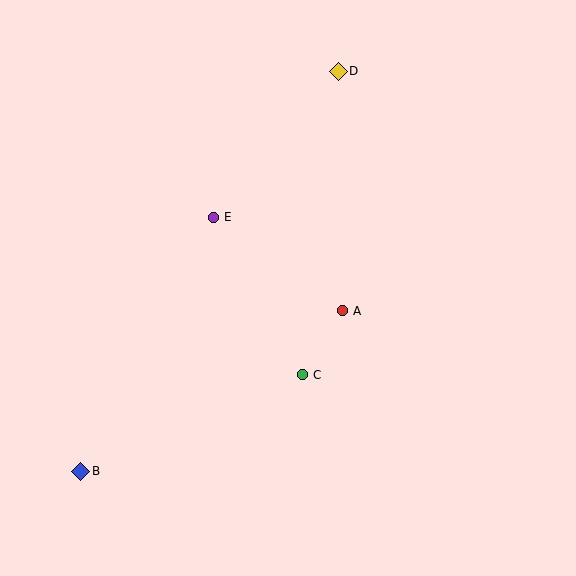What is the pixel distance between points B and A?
The distance between B and A is 307 pixels.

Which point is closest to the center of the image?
Point A at (342, 311) is closest to the center.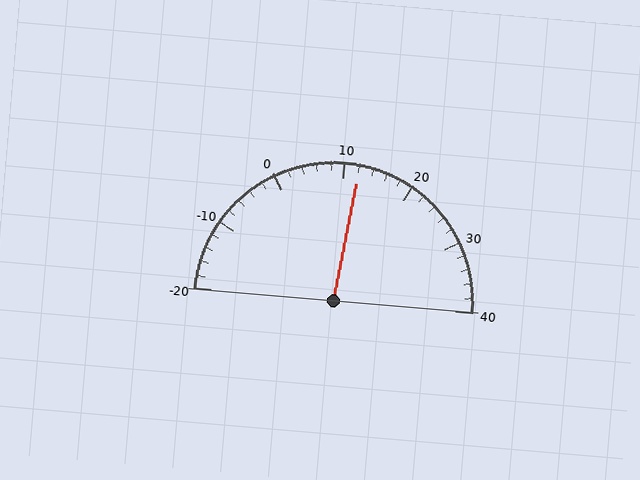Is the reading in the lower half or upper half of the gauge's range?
The reading is in the upper half of the range (-20 to 40).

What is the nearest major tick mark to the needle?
The nearest major tick mark is 10.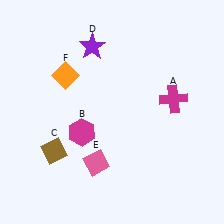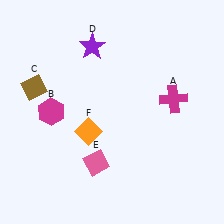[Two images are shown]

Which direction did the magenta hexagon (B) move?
The magenta hexagon (B) moved left.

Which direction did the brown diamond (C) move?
The brown diamond (C) moved up.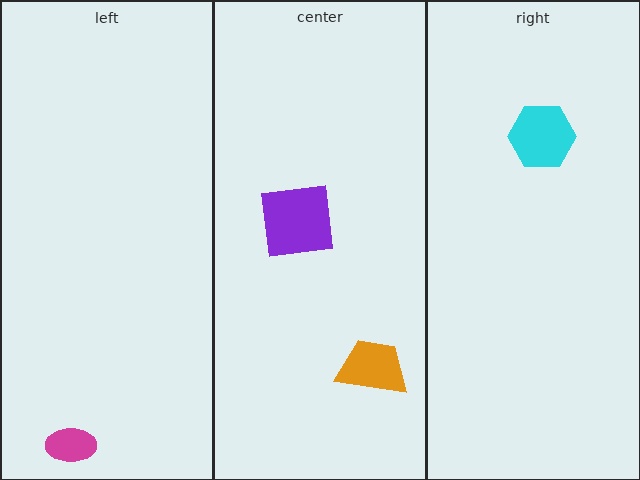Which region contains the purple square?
The center region.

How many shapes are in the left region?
1.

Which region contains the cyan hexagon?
The right region.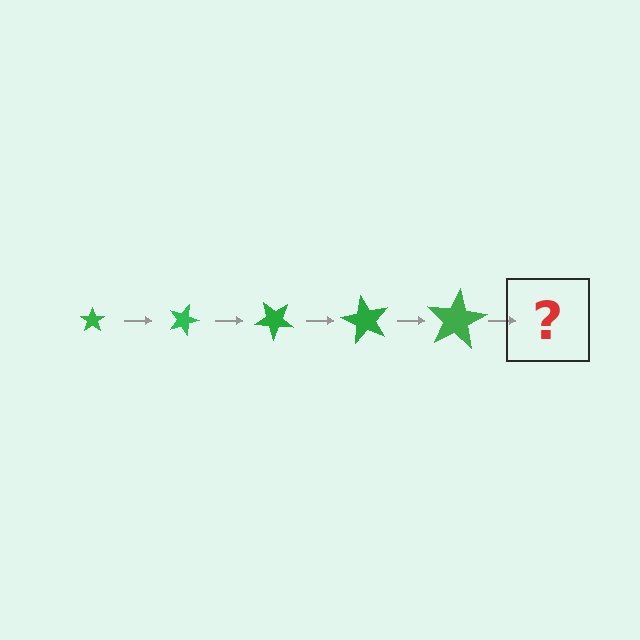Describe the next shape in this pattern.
It should be a star, larger than the previous one and rotated 100 degrees from the start.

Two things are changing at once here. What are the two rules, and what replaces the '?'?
The two rules are that the star grows larger each step and it rotates 20 degrees each step. The '?' should be a star, larger than the previous one and rotated 100 degrees from the start.